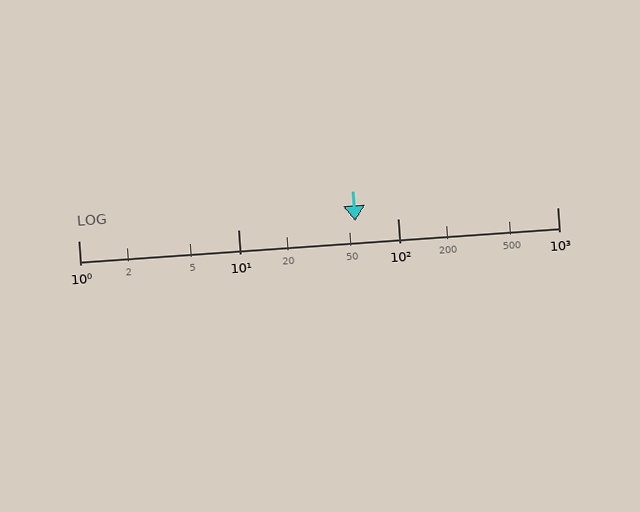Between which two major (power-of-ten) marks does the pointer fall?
The pointer is between 10 and 100.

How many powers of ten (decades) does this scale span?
The scale spans 3 decades, from 1 to 1000.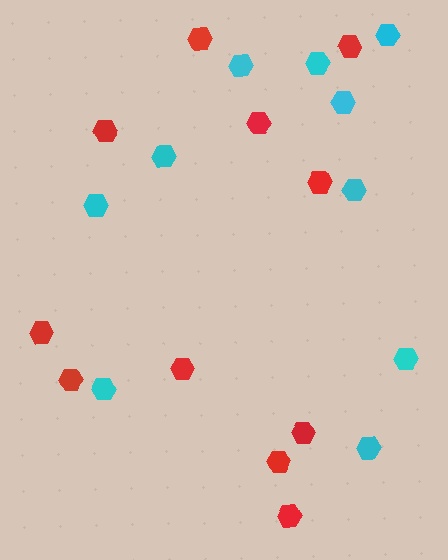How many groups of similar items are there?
There are 2 groups: one group of red hexagons (11) and one group of cyan hexagons (10).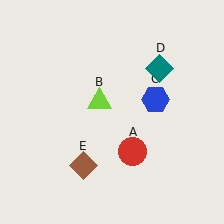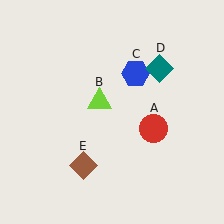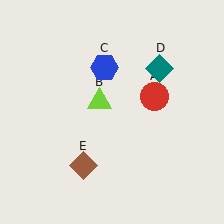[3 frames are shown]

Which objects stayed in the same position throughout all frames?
Lime triangle (object B) and teal diamond (object D) and brown diamond (object E) remained stationary.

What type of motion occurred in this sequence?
The red circle (object A), blue hexagon (object C) rotated counterclockwise around the center of the scene.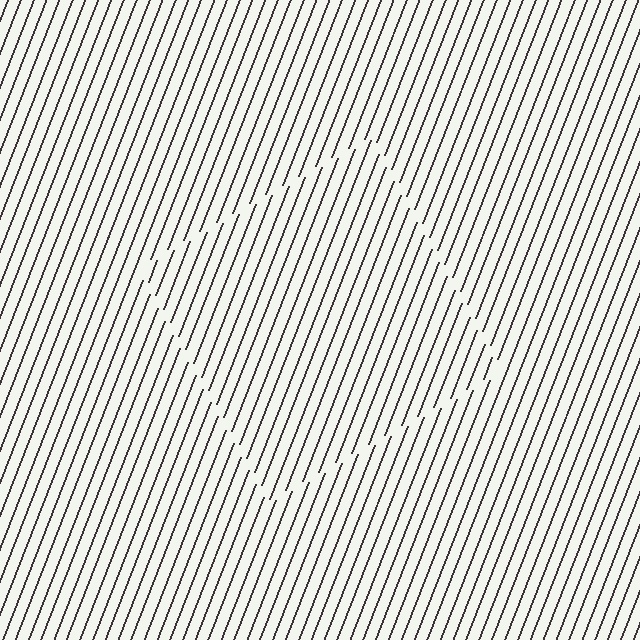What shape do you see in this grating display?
An illusory square. The interior of the shape contains the same grating, shifted by half a period — the contour is defined by the phase discontinuity where line-ends from the inner and outer gratings abut.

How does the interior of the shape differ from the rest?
The interior of the shape contains the same grating, shifted by half a period — the contour is defined by the phase discontinuity where line-ends from the inner and outer gratings abut.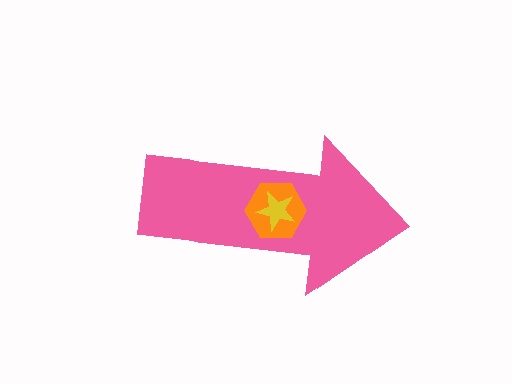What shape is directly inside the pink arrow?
The orange hexagon.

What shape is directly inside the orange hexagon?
The yellow star.